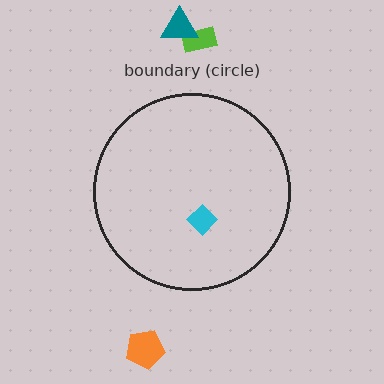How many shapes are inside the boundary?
1 inside, 3 outside.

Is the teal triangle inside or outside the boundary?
Outside.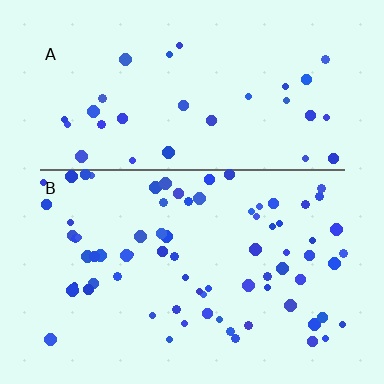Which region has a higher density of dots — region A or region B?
B (the bottom).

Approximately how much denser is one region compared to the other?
Approximately 2.3× — region B over region A.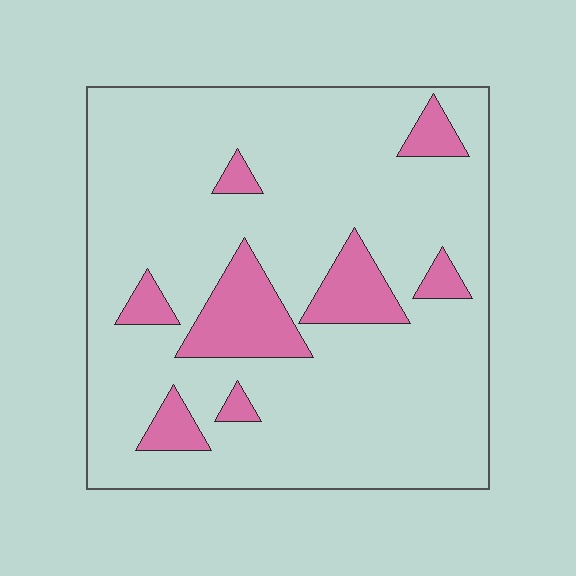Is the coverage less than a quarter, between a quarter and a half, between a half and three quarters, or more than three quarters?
Less than a quarter.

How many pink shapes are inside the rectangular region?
8.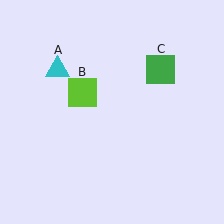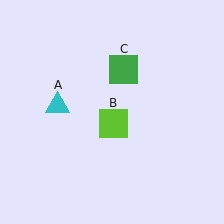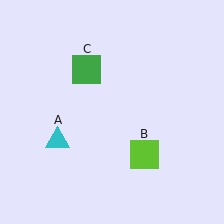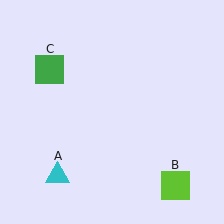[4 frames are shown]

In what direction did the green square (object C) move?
The green square (object C) moved left.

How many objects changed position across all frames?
3 objects changed position: cyan triangle (object A), lime square (object B), green square (object C).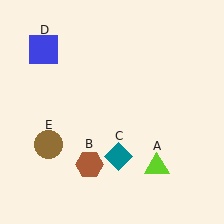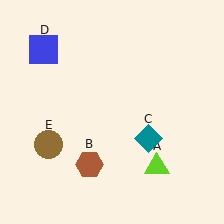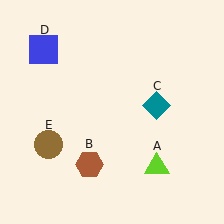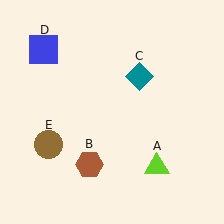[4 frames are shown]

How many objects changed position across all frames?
1 object changed position: teal diamond (object C).